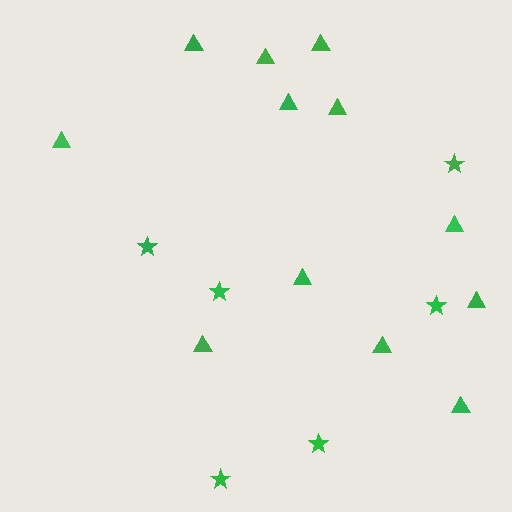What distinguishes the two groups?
There are 2 groups: one group of triangles (12) and one group of stars (6).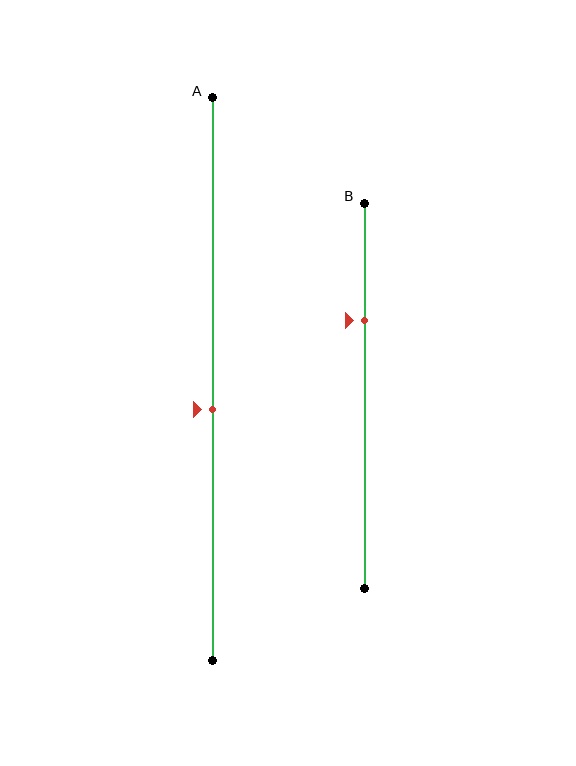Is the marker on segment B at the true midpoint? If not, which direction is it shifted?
No, the marker on segment B is shifted upward by about 20% of the segment length.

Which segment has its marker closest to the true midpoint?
Segment A has its marker closest to the true midpoint.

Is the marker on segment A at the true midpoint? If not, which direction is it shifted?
No, the marker on segment A is shifted downward by about 5% of the segment length.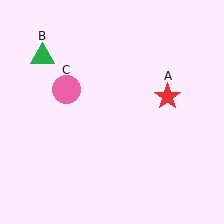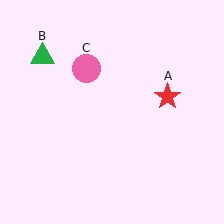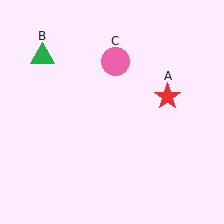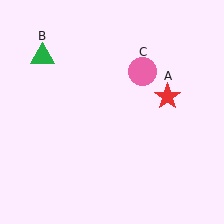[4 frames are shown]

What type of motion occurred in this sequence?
The pink circle (object C) rotated clockwise around the center of the scene.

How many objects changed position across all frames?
1 object changed position: pink circle (object C).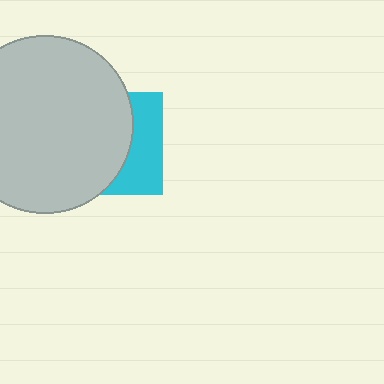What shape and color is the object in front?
The object in front is a light gray circle.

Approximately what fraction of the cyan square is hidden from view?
Roughly 64% of the cyan square is hidden behind the light gray circle.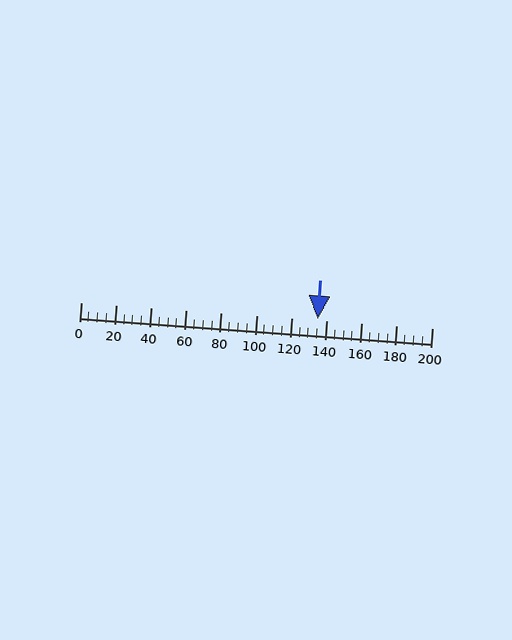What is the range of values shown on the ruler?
The ruler shows values from 0 to 200.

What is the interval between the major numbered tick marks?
The major tick marks are spaced 20 units apart.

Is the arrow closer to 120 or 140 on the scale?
The arrow is closer to 140.